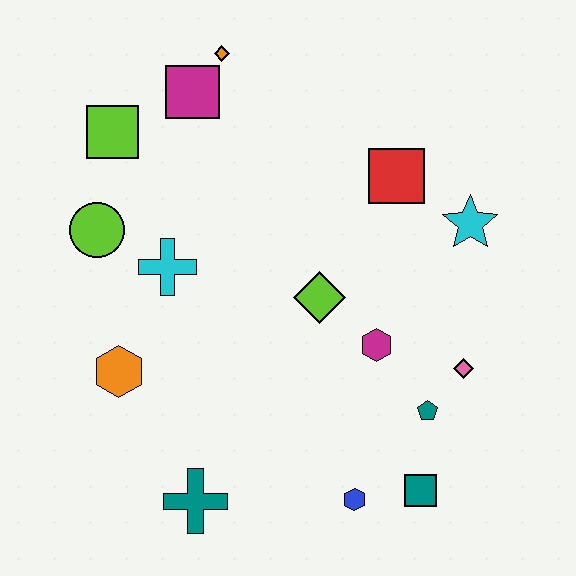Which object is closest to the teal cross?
The orange hexagon is closest to the teal cross.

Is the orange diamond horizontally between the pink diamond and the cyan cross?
Yes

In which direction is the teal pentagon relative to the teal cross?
The teal pentagon is to the right of the teal cross.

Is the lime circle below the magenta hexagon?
No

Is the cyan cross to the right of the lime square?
Yes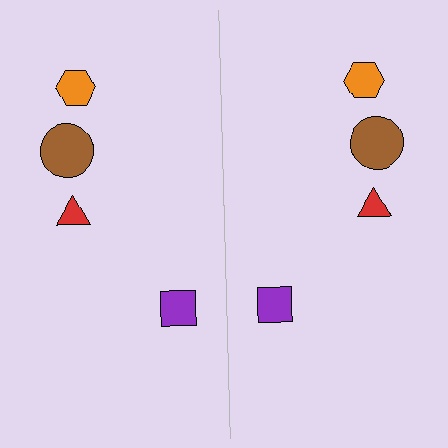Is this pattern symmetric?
Yes, this pattern has bilateral (reflection) symmetry.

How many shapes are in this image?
There are 8 shapes in this image.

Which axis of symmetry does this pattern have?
The pattern has a vertical axis of symmetry running through the center of the image.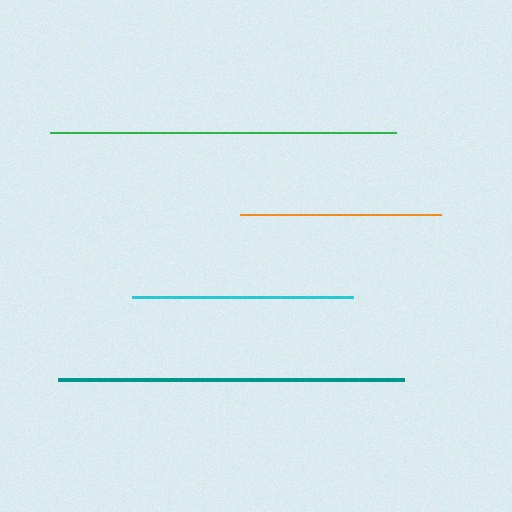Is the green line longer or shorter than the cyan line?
The green line is longer than the cyan line.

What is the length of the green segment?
The green segment is approximately 346 pixels long.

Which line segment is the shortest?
The orange line is the shortest at approximately 201 pixels.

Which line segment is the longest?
The green line is the longest at approximately 346 pixels.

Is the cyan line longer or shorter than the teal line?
The teal line is longer than the cyan line.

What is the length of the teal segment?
The teal segment is approximately 345 pixels long.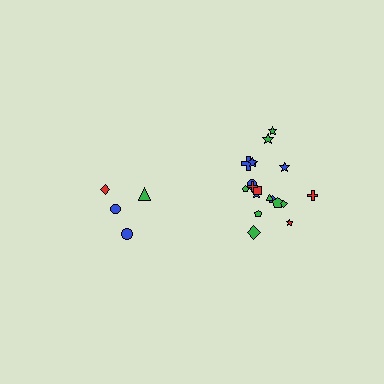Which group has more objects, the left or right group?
The right group.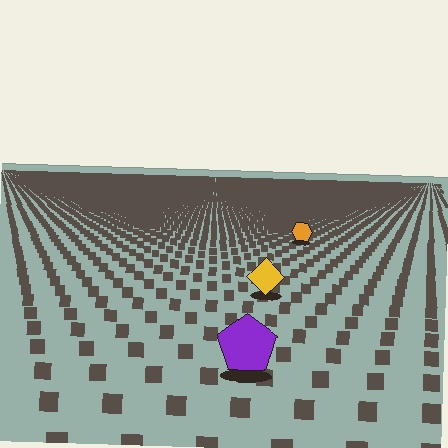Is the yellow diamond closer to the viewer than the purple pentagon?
No. The purple pentagon is closer — you can tell from the texture gradient: the ground texture is coarser near it.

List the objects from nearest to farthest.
From nearest to farthest: the purple pentagon, the yellow diamond, the orange hexagon.